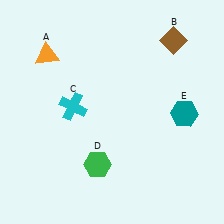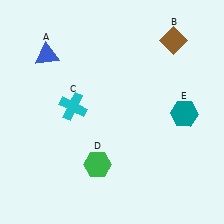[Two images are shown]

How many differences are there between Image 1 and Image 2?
There is 1 difference between the two images.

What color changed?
The triangle (A) changed from orange in Image 1 to blue in Image 2.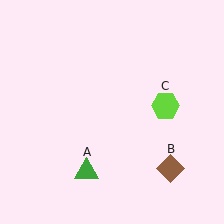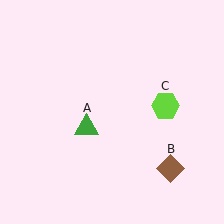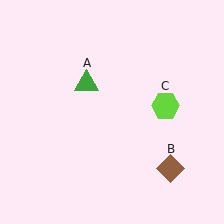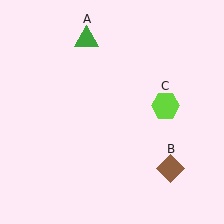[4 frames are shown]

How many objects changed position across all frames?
1 object changed position: green triangle (object A).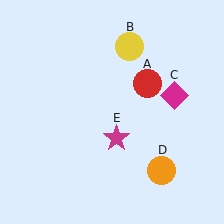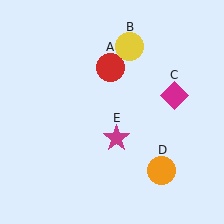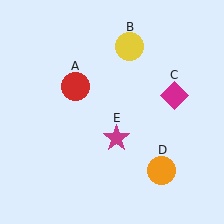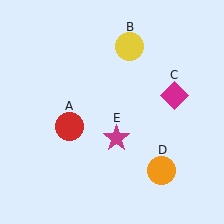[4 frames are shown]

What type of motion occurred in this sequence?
The red circle (object A) rotated counterclockwise around the center of the scene.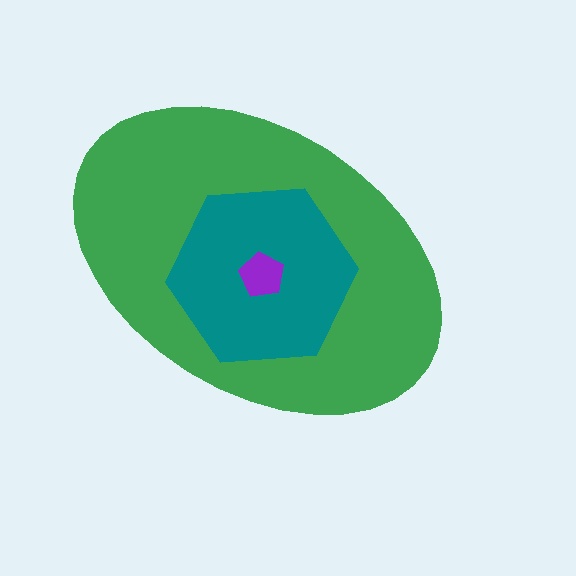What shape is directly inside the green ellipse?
The teal hexagon.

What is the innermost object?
The purple pentagon.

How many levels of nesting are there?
3.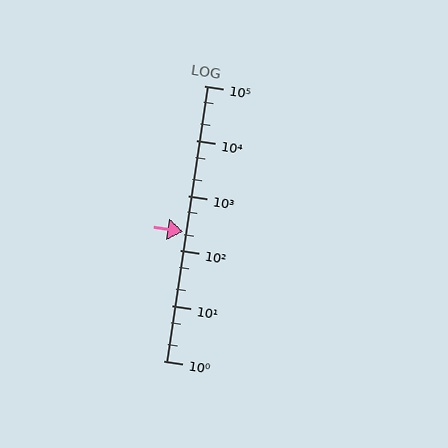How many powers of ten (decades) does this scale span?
The scale spans 5 decades, from 1 to 100000.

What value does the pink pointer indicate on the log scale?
The pointer indicates approximately 220.